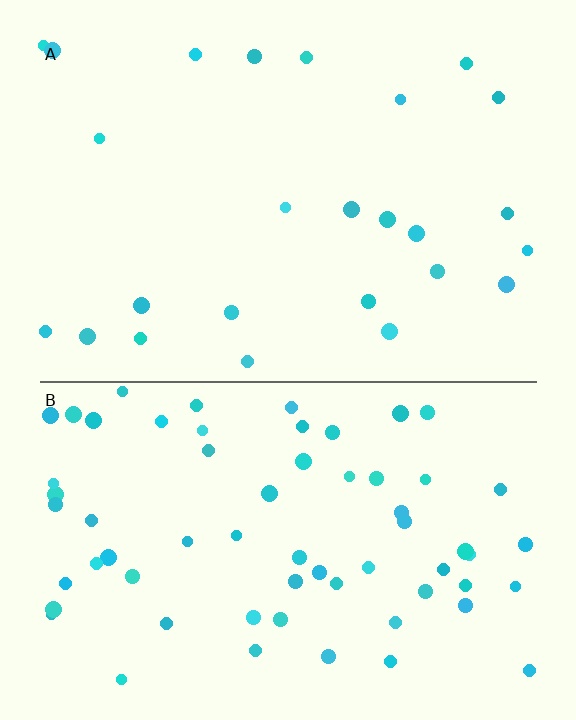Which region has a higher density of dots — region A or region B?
B (the bottom).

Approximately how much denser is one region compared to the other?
Approximately 2.5× — region B over region A.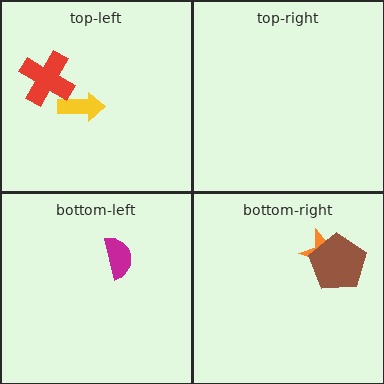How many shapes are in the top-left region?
2.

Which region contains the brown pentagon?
The bottom-right region.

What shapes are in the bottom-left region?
The magenta semicircle.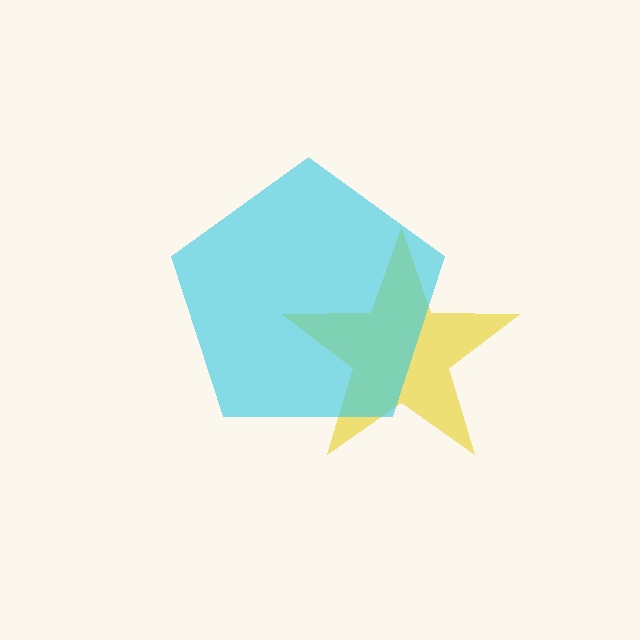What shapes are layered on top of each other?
The layered shapes are: a yellow star, a cyan pentagon.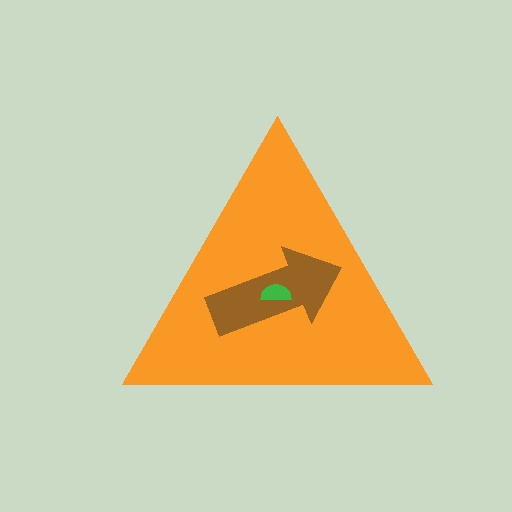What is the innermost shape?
The green semicircle.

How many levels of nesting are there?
3.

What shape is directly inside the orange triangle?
The brown arrow.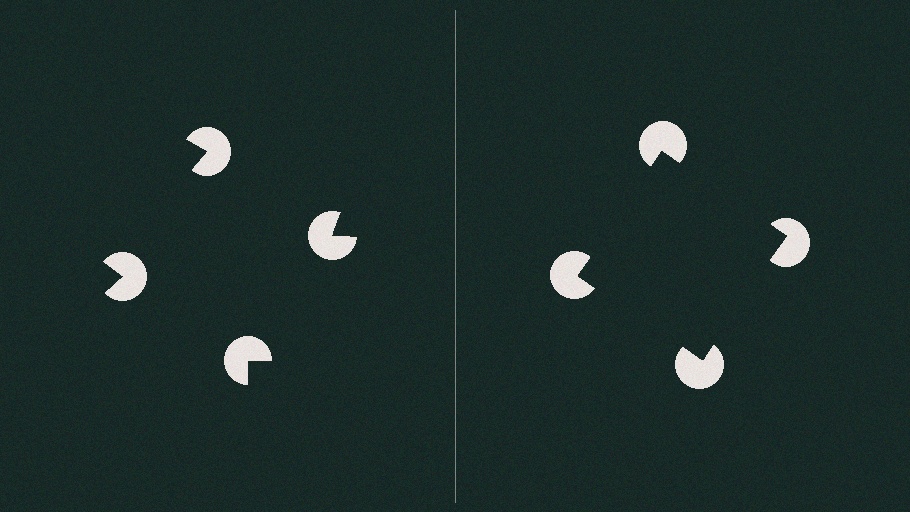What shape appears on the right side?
An illusory square.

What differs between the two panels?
The pac-man discs are positioned identically on both sides; only the wedge orientations differ. On the right they align to a square; on the left they are misaligned.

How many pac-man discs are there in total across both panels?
8 — 4 on each side.